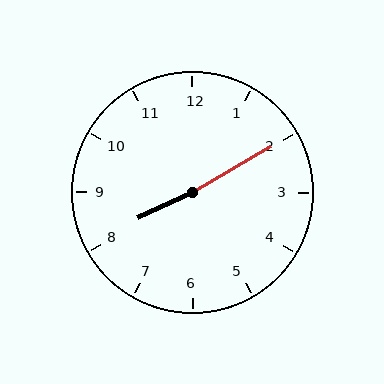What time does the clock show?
8:10.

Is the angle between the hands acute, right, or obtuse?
It is obtuse.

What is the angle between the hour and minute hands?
Approximately 175 degrees.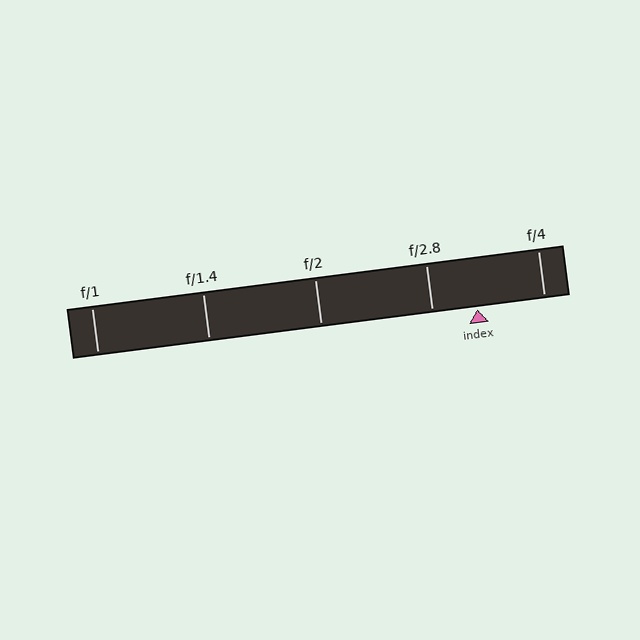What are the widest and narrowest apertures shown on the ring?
The widest aperture shown is f/1 and the narrowest is f/4.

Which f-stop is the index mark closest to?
The index mark is closest to f/2.8.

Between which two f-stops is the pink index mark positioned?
The index mark is between f/2.8 and f/4.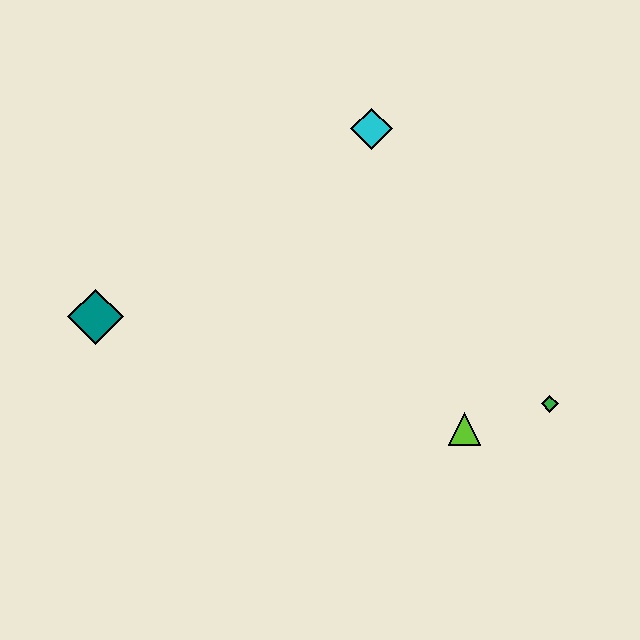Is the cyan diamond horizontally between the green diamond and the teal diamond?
Yes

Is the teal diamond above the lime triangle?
Yes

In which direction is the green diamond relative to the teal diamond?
The green diamond is to the right of the teal diamond.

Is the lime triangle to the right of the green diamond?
No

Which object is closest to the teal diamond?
The cyan diamond is closest to the teal diamond.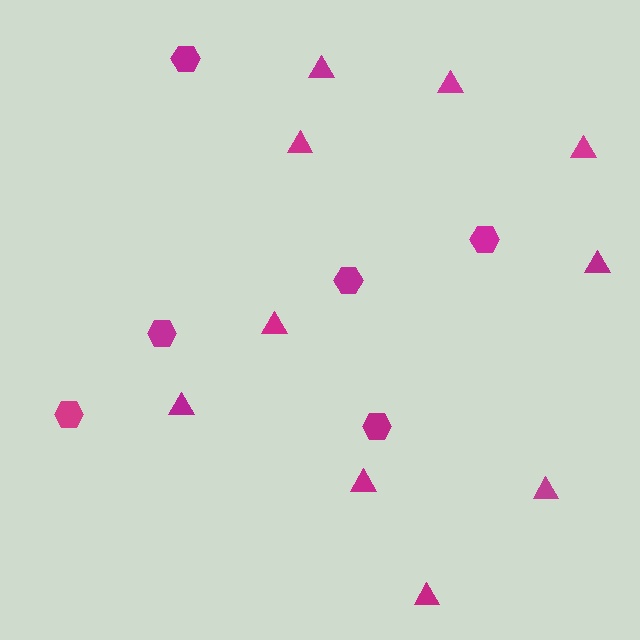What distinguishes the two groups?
There are 2 groups: one group of triangles (10) and one group of hexagons (6).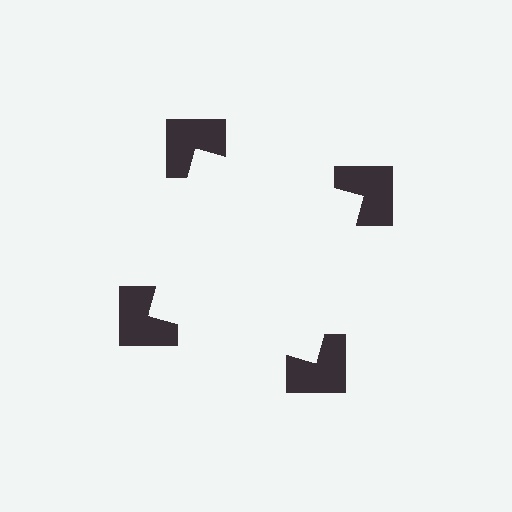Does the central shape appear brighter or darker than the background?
It typically appears slightly brighter than the background, even though no actual brightness change is drawn.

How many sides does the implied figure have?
4 sides.